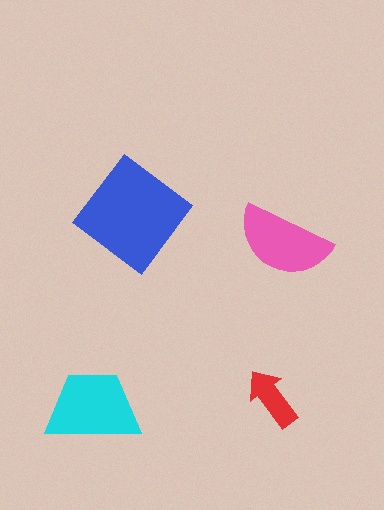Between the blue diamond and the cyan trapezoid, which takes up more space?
The blue diamond.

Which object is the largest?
The blue diamond.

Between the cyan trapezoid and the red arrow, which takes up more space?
The cyan trapezoid.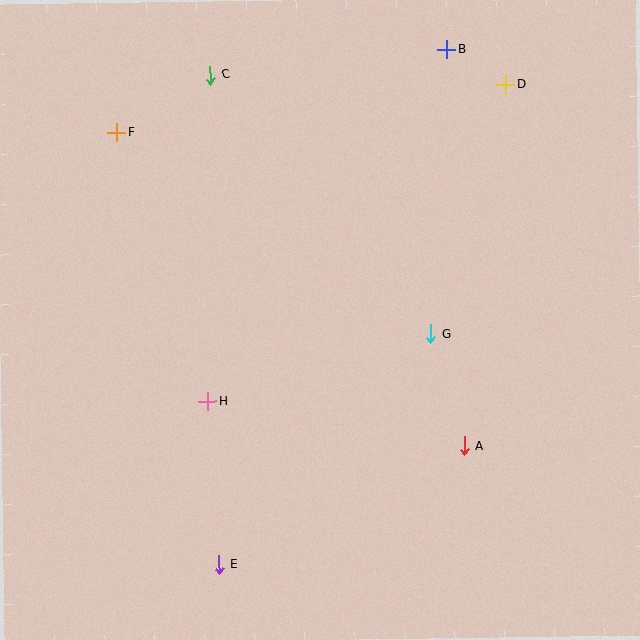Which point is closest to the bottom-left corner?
Point E is closest to the bottom-left corner.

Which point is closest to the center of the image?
Point G at (431, 334) is closest to the center.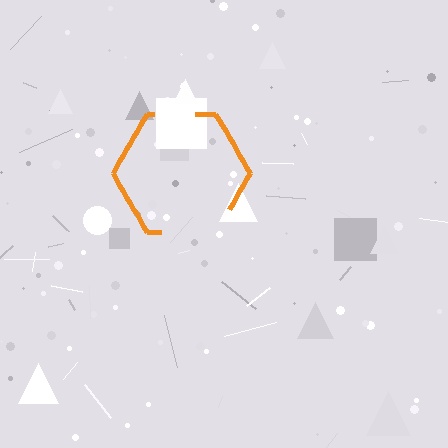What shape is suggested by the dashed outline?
The dashed outline suggests a hexagon.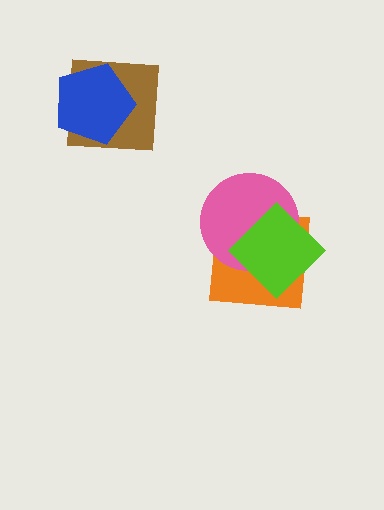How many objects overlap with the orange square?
2 objects overlap with the orange square.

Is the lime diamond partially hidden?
No, no other shape covers it.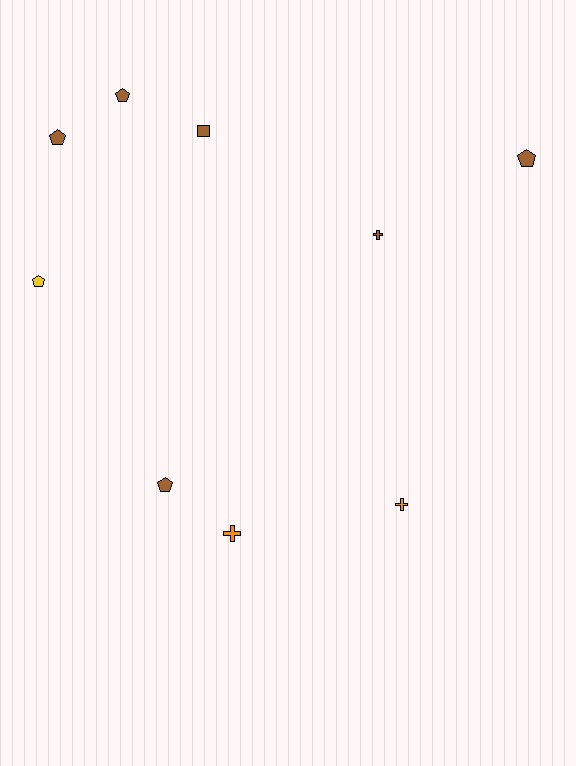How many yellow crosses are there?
There are no yellow crosses.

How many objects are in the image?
There are 9 objects.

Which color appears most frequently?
Brown, with 6 objects.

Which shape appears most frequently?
Pentagon, with 5 objects.